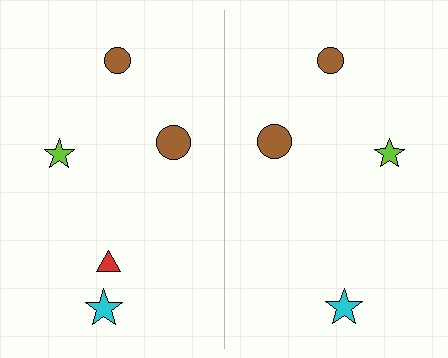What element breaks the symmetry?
A red triangle is missing from the right side.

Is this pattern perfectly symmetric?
No, the pattern is not perfectly symmetric. A red triangle is missing from the right side.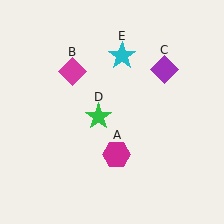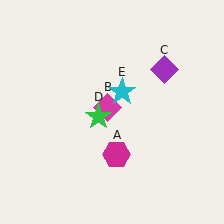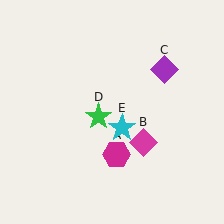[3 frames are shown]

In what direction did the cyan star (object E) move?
The cyan star (object E) moved down.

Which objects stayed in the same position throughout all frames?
Magenta hexagon (object A) and purple diamond (object C) and green star (object D) remained stationary.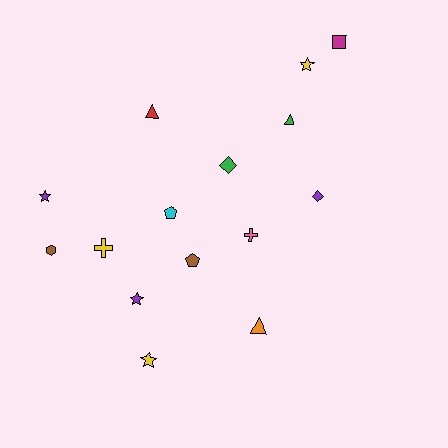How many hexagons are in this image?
There is 1 hexagon.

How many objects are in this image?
There are 15 objects.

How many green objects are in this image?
There are 2 green objects.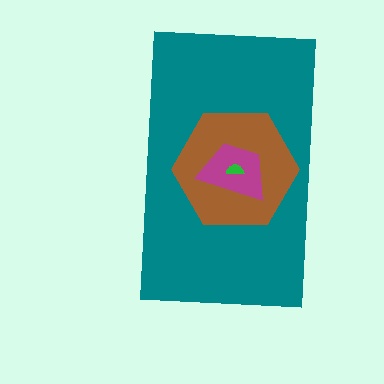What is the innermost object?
The green semicircle.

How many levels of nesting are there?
4.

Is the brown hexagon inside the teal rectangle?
Yes.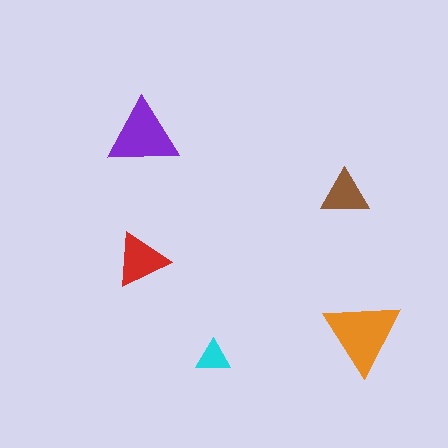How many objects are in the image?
There are 5 objects in the image.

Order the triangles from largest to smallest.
the orange one, the purple one, the red one, the brown one, the cyan one.